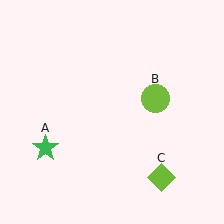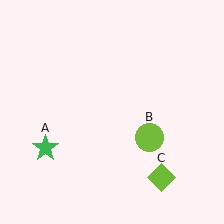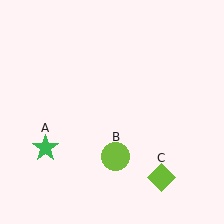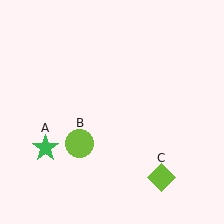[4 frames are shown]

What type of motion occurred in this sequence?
The lime circle (object B) rotated clockwise around the center of the scene.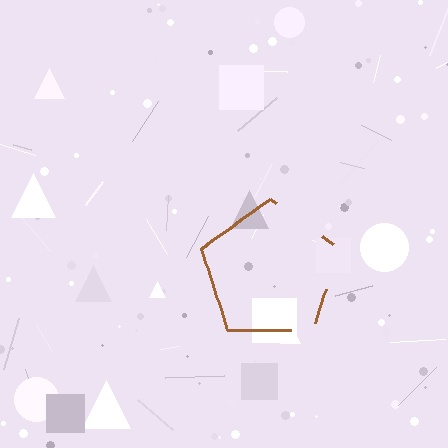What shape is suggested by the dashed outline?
The dashed outline suggests a pentagon.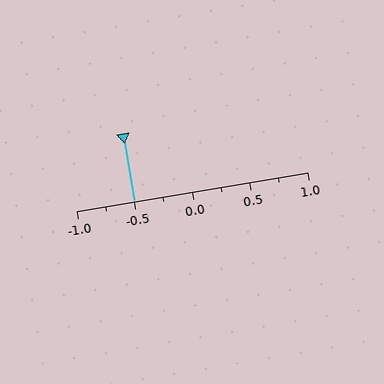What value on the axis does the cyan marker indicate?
The marker indicates approximately -0.5.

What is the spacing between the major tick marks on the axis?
The major ticks are spaced 0.5 apart.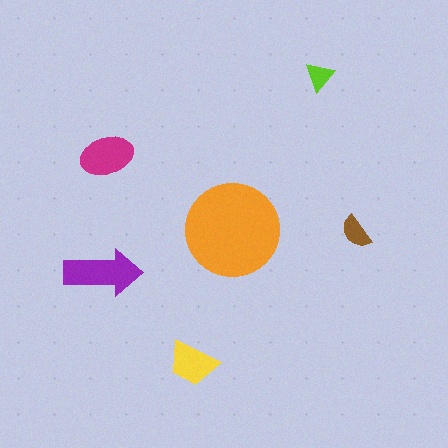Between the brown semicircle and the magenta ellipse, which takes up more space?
The magenta ellipse.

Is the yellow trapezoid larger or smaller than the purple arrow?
Smaller.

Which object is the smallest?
The lime triangle.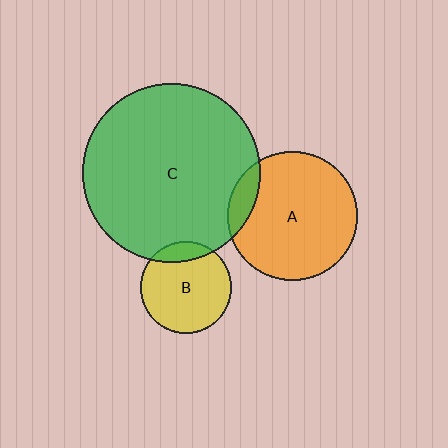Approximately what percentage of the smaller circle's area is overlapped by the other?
Approximately 15%.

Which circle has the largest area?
Circle C (green).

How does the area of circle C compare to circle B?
Approximately 3.8 times.